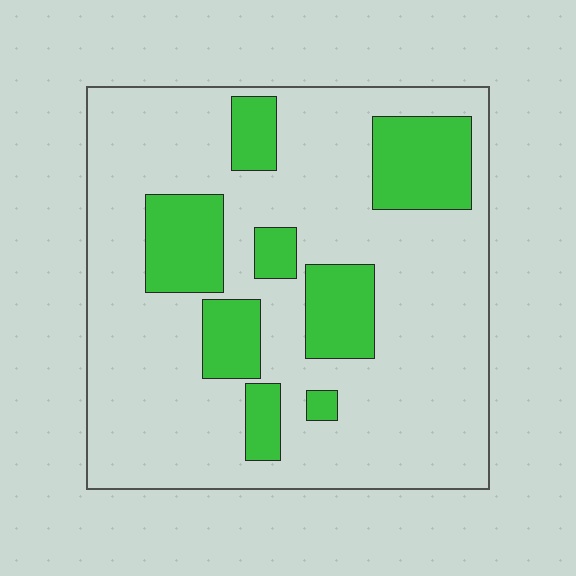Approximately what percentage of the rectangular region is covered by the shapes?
Approximately 25%.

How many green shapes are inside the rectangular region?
8.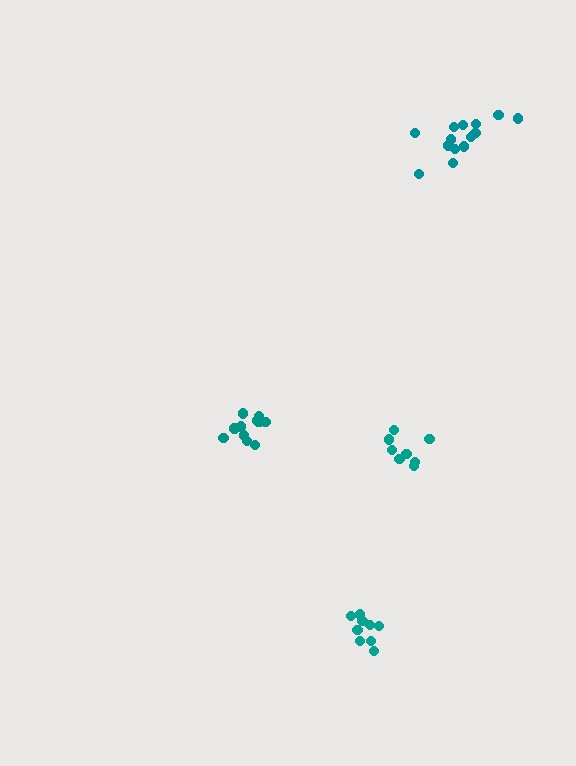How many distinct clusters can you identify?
There are 4 distinct clusters.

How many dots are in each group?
Group 1: 9 dots, Group 2: 14 dots, Group 3: 8 dots, Group 4: 14 dots (45 total).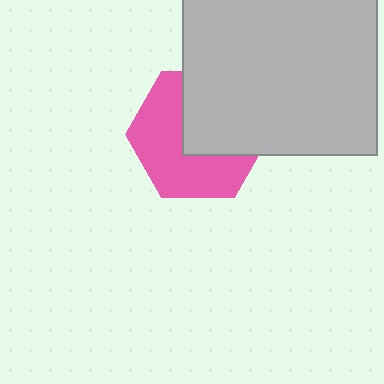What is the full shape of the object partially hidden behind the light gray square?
The partially hidden object is a pink hexagon.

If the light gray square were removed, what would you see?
You would see the complete pink hexagon.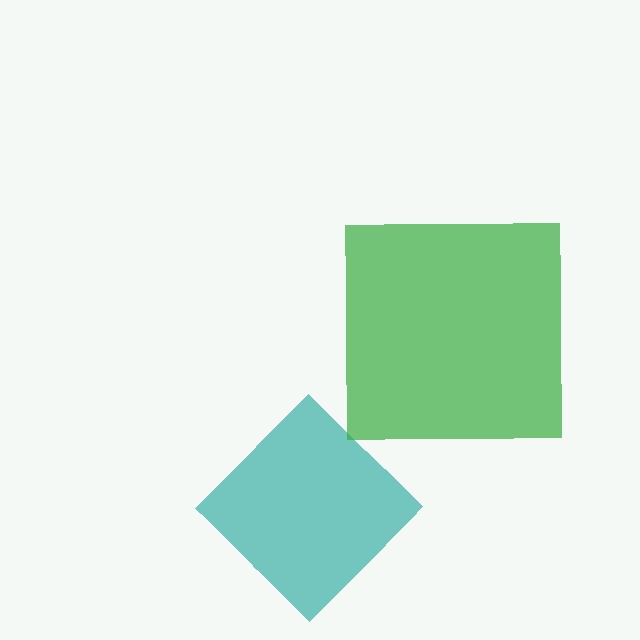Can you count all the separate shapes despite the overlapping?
Yes, there are 2 separate shapes.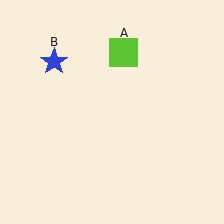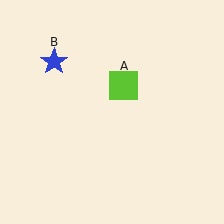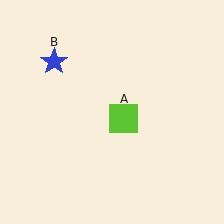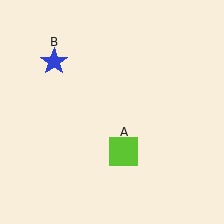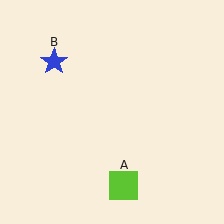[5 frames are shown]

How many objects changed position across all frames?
1 object changed position: lime square (object A).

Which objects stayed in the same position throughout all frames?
Blue star (object B) remained stationary.